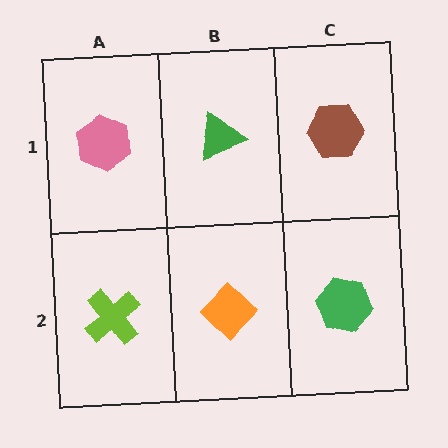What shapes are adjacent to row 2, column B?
A green triangle (row 1, column B), a lime cross (row 2, column A), a green hexagon (row 2, column C).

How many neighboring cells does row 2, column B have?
3.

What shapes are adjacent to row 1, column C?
A green hexagon (row 2, column C), a green triangle (row 1, column B).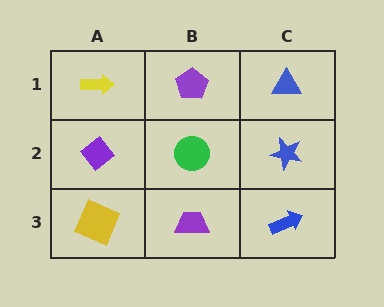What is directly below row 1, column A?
A purple diamond.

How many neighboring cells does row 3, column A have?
2.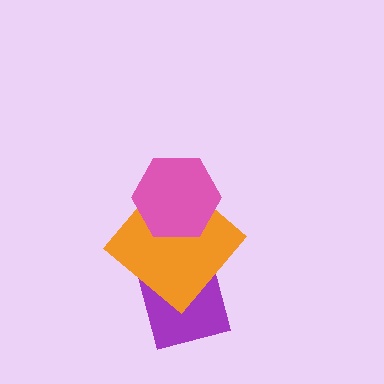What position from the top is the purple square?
The purple square is 3rd from the top.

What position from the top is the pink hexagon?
The pink hexagon is 1st from the top.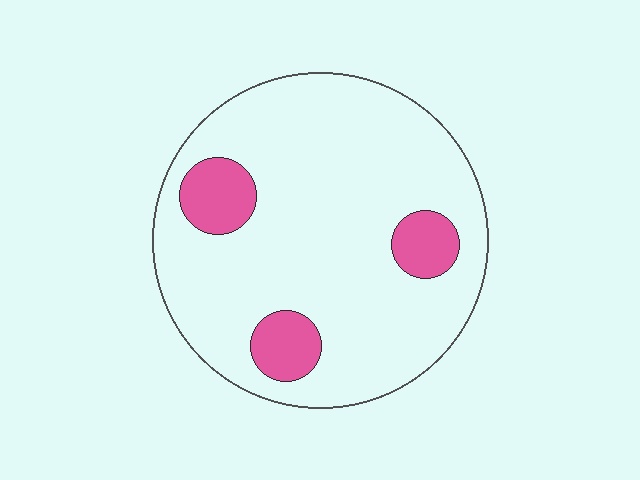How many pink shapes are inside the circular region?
3.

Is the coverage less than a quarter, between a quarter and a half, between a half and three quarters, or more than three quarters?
Less than a quarter.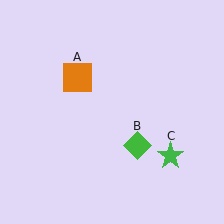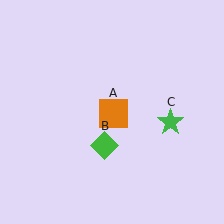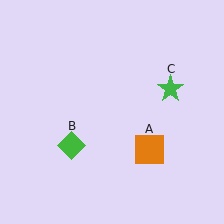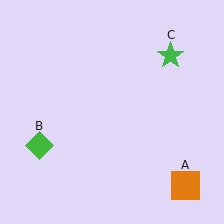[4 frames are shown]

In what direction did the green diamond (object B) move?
The green diamond (object B) moved left.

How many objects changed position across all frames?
3 objects changed position: orange square (object A), green diamond (object B), green star (object C).